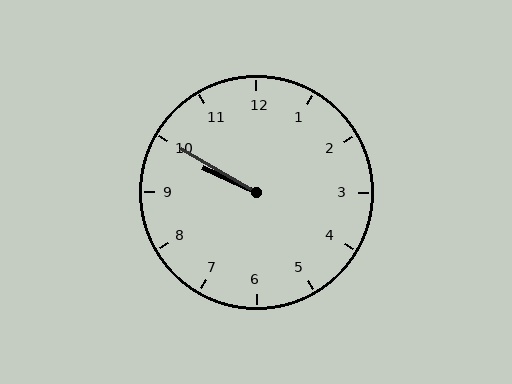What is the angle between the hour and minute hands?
Approximately 5 degrees.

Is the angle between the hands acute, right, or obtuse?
It is acute.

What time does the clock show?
9:50.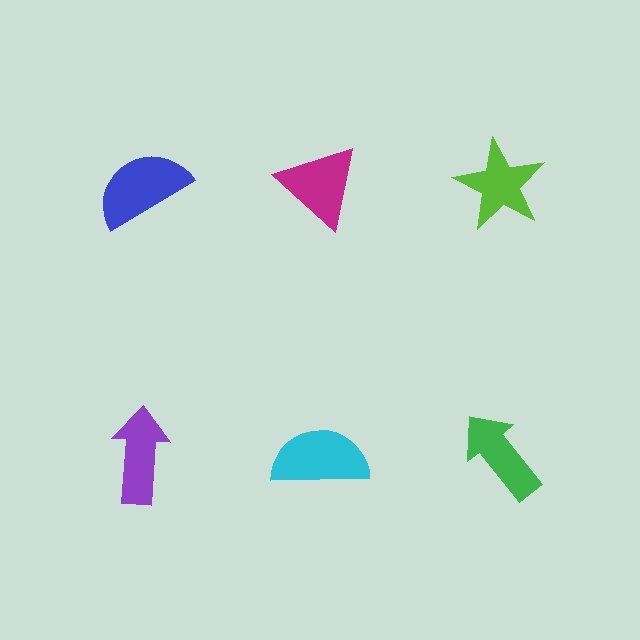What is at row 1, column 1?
A blue semicircle.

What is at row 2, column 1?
A purple arrow.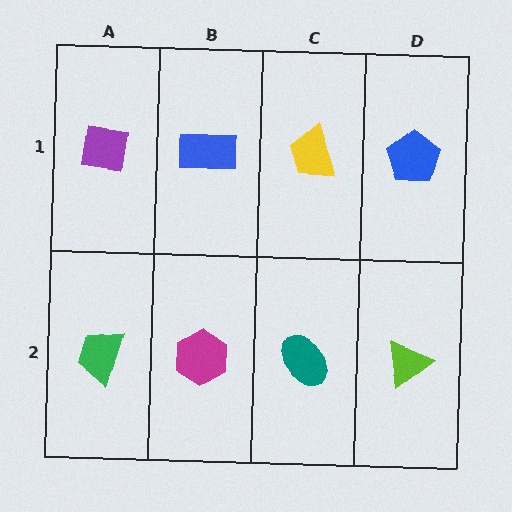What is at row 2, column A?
A green trapezoid.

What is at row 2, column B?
A magenta hexagon.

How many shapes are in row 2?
4 shapes.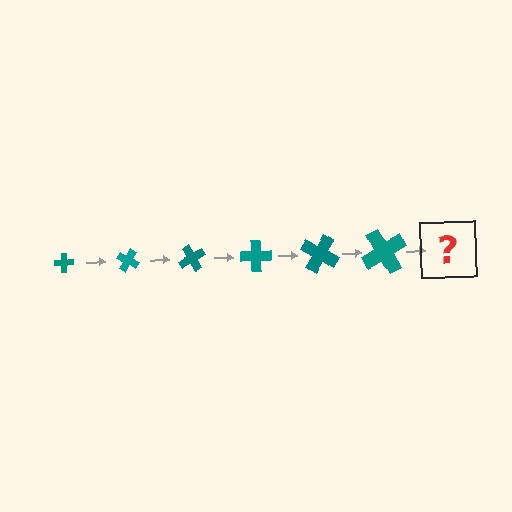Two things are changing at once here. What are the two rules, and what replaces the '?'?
The two rules are that the cross grows larger each step and it rotates 30 degrees each step. The '?' should be a cross, larger than the previous one and rotated 180 degrees from the start.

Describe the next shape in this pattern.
It should be a cross, larger than the previous one and rotated 180 degrees from the start.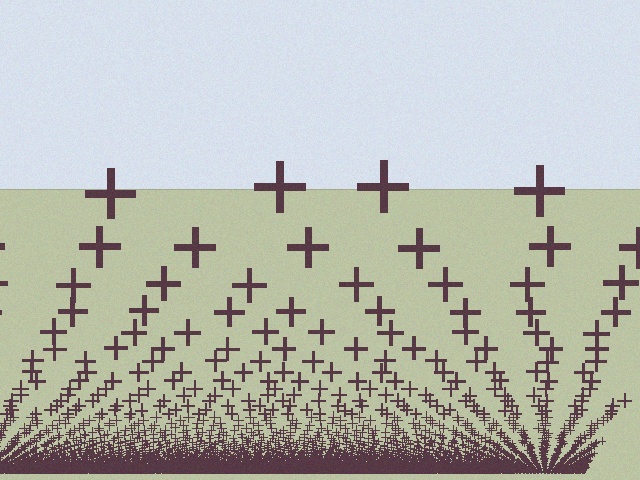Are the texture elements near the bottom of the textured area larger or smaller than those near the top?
Smaller. The gradient is inverted — elements near the bottom are smaller and denser.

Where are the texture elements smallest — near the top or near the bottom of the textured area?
Near the bottom.